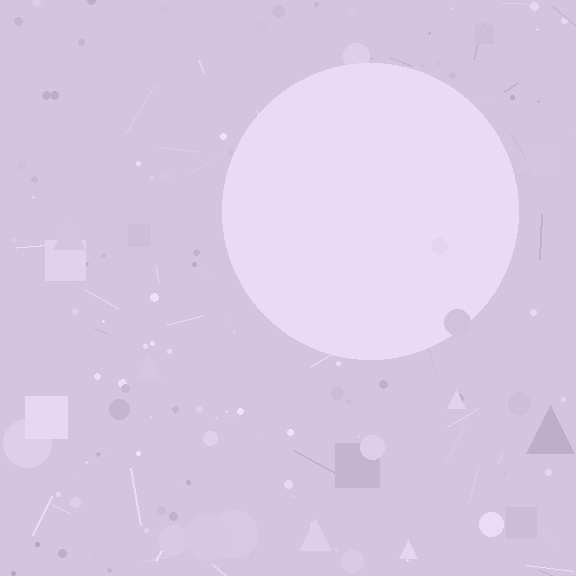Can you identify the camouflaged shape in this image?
The camouflaged shape is a circle.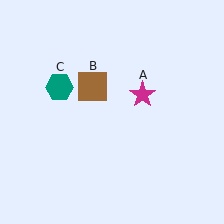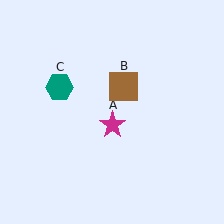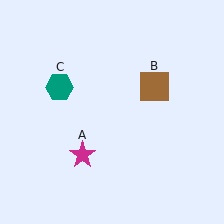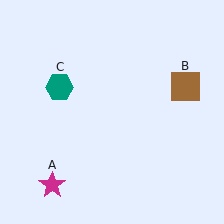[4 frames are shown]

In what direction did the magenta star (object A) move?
The magenta star (object A) moved down and to the left.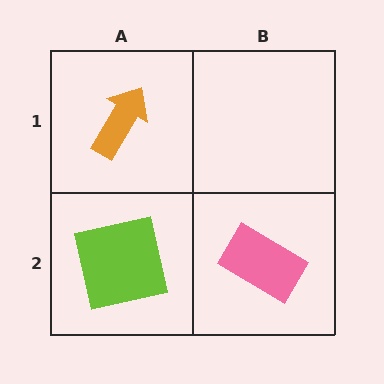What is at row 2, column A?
A lime square.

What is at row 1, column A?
An orange arrow.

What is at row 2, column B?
A pink rectangle.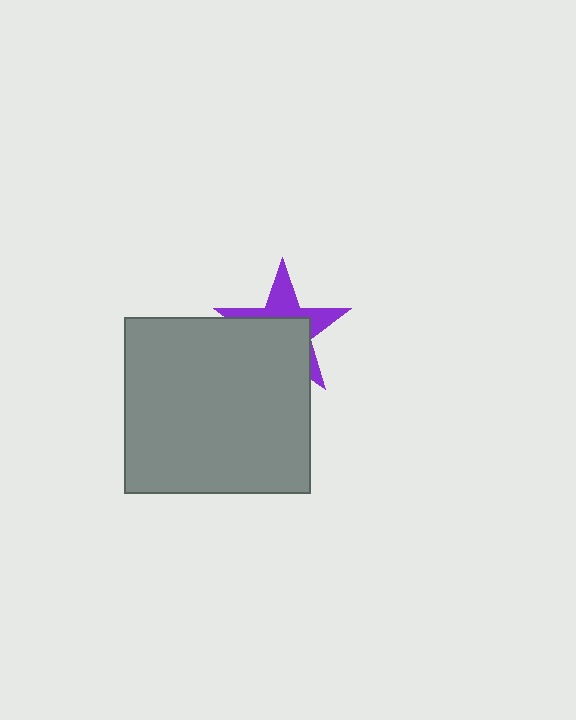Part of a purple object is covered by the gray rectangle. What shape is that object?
It is a star.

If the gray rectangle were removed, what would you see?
You would see the complete purple star.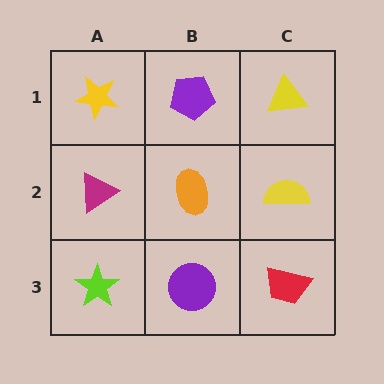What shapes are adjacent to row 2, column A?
A yellow star (row 1, column A), a lime star (row 3, column A), an orange ellipse (row 2, column B).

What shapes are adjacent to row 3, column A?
A magenta triangle (row 2, column A), a purple circle (row 3, column B).